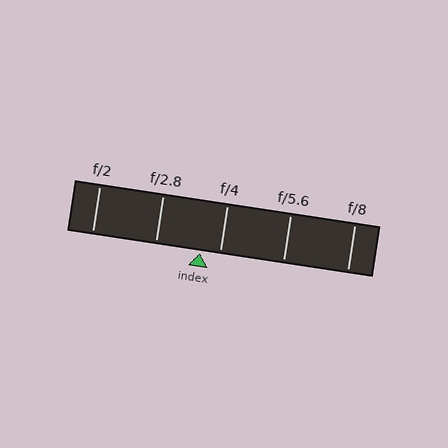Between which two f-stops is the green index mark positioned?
The index mark is between f/2.8 and f/4.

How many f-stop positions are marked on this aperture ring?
There are 5 f-stop positions marked.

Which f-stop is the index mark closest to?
The index mark is closest to f/4.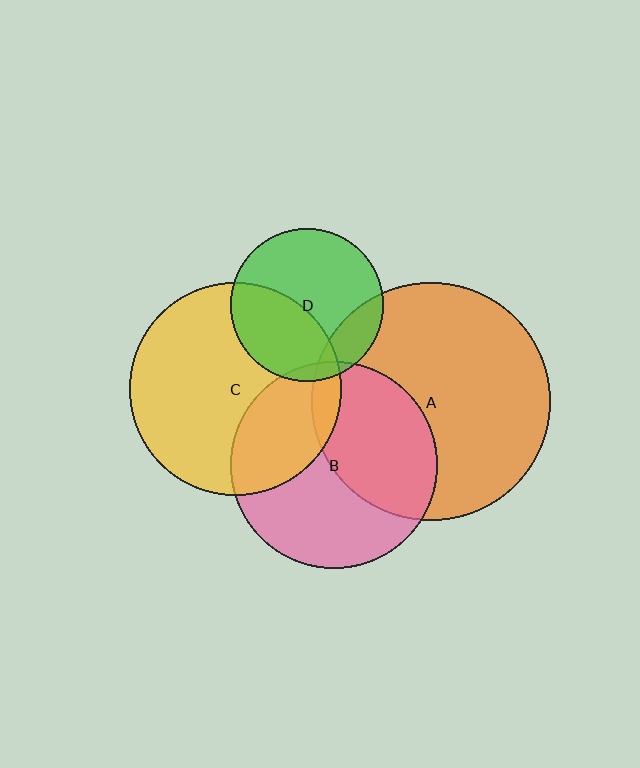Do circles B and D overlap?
Yes.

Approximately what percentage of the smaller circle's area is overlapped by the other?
Approximately 5%.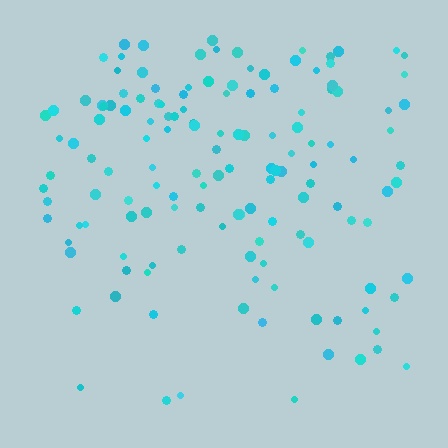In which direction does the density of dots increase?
From bottom to top, with the top side densest.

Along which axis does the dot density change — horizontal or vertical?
Vertical.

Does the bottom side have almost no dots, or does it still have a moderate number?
Still a moderate number, just noticeably fewer than the top.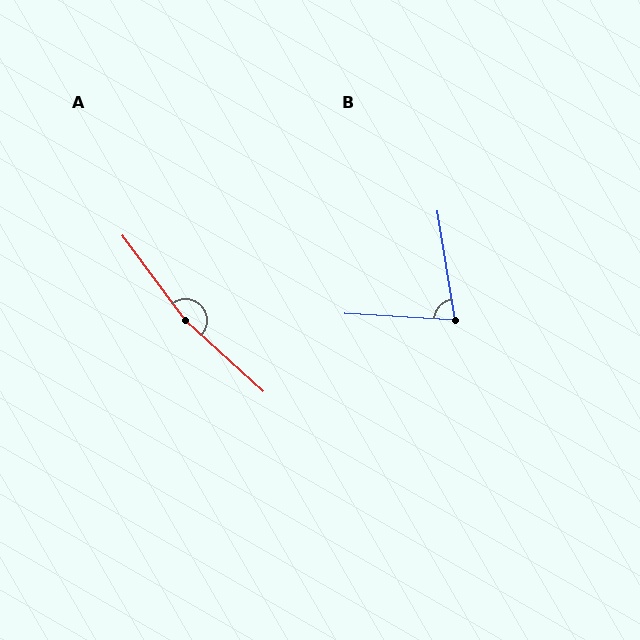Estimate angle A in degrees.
Approximately 169 degrees.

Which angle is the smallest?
B, at approximately 78 degrees.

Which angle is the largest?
A, at approximately 169 degrees.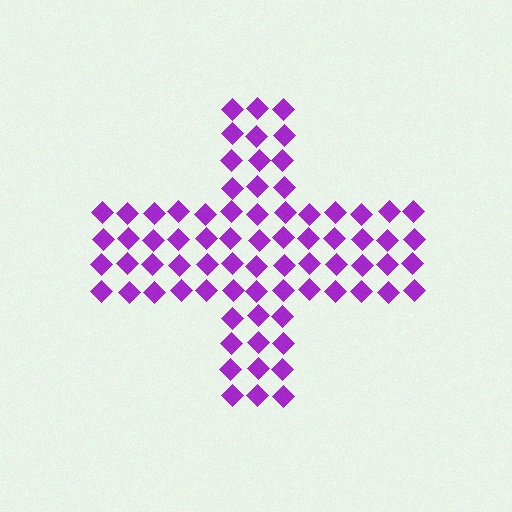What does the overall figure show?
The overall figure shows a cross.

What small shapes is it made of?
It is made of small diamonds.